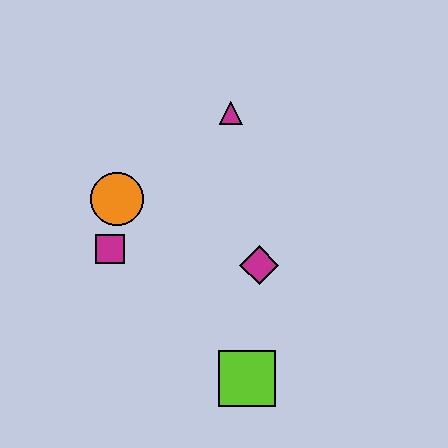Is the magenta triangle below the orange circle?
No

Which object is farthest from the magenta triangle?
The lime square is farthest from the magenta triangle.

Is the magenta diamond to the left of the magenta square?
No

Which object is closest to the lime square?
The magenta diamond is closest to the lime square.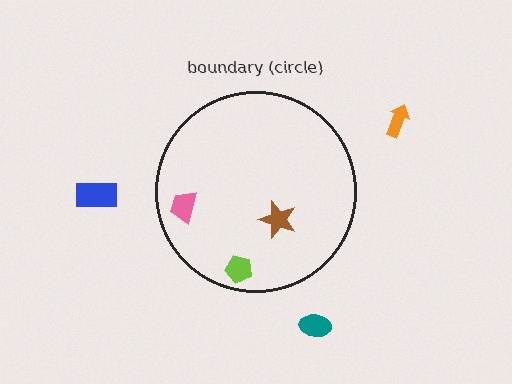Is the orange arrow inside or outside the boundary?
Outside.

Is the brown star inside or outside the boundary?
Inside.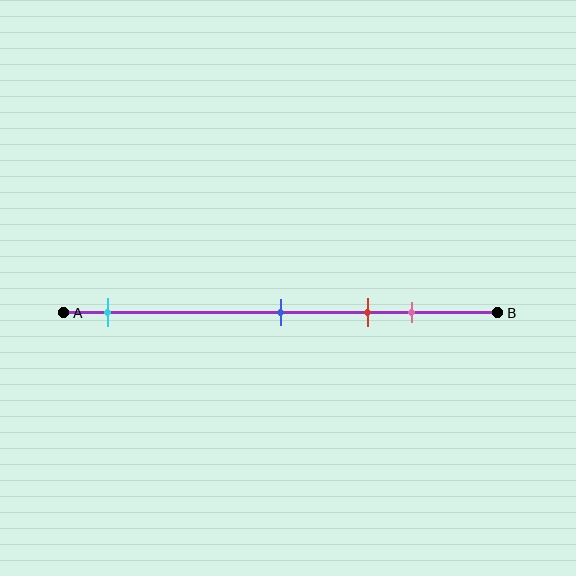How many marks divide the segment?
There are 4 marks dividing the segment.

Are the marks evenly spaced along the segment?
No, the marks are not evenly spaced.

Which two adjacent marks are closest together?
The red and pink marks are the closest adjacent pair.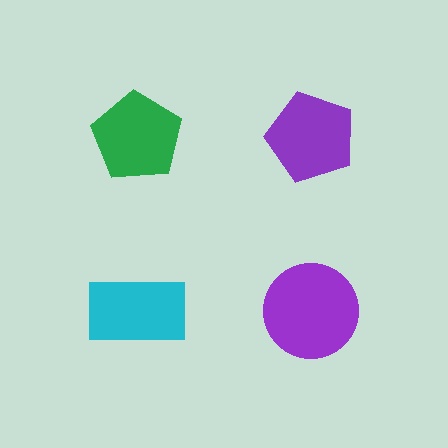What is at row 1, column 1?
A green pentagon.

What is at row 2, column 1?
A cyan rectangle.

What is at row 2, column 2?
A purple circle.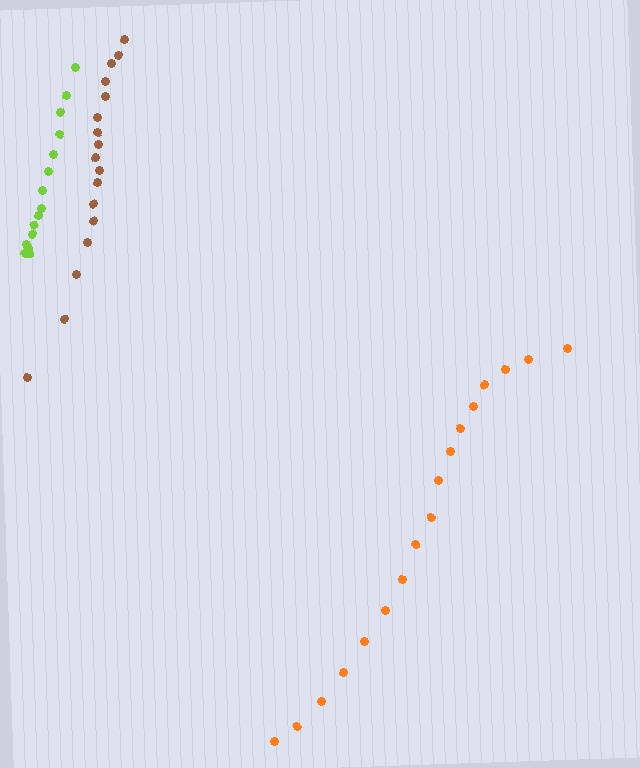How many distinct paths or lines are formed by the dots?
There are 3 distinct paths.